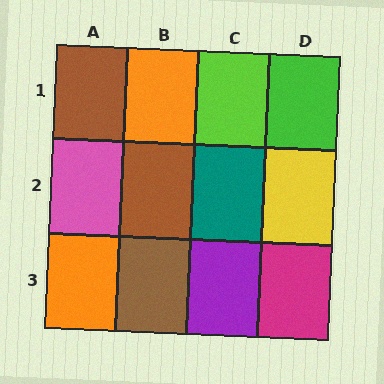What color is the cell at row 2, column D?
Yellow.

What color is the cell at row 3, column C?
Purple.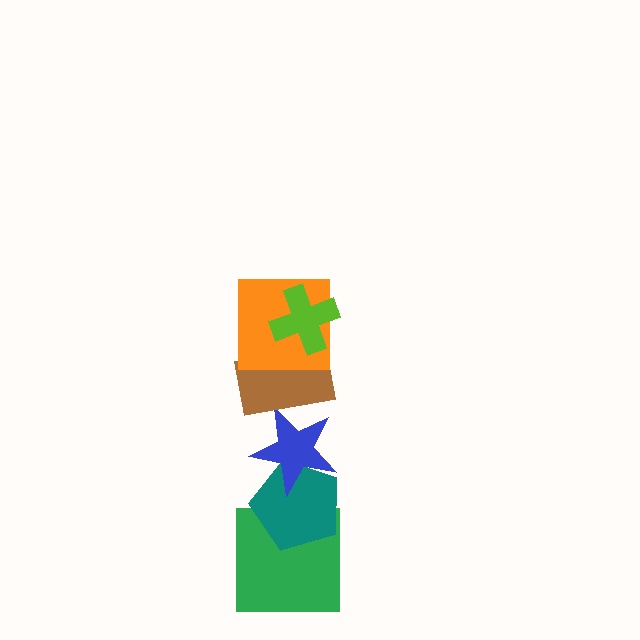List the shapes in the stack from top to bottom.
From top to bottom: the lime cross, the orange square, the brown rectangle, the blue star, the teal pentagon, the green square.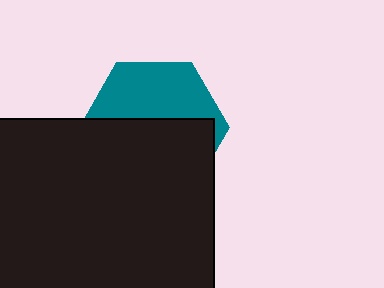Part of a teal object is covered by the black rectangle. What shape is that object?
It is a hexagon.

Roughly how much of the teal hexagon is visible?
A small part of it is visible (roughly 42%).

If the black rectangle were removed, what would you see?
You would see the complete teal hexagon.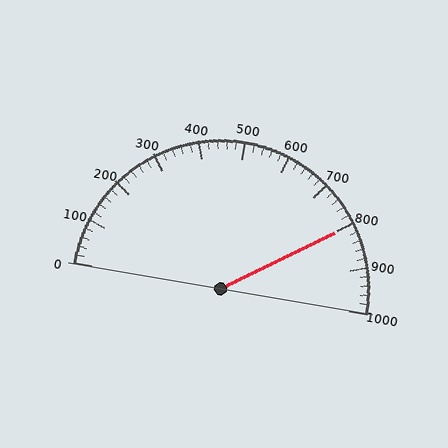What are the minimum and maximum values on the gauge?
The gauge ranges from 0 to 1000.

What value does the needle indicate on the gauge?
The needle indicates approximately 800.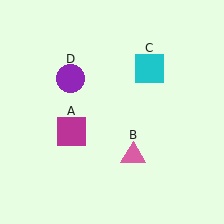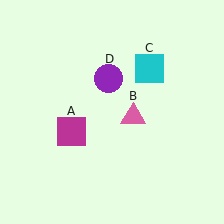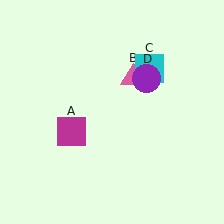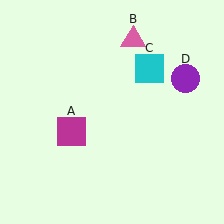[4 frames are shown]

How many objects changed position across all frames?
2 objects changed position: pink triangle (object B), purple circle (object D).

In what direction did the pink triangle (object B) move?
The pink triangle (object B) moved up.